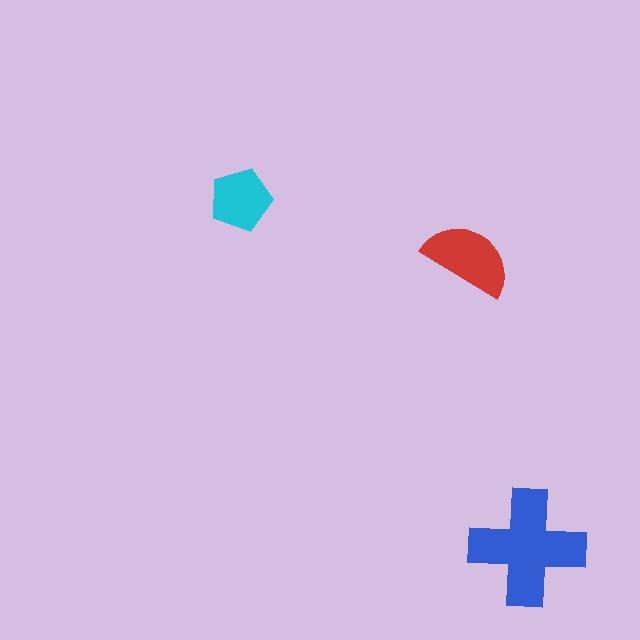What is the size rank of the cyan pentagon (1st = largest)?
3rd.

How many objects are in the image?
There are 3 objects in the image.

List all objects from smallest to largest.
The cyan pentagon, the red semicircle, the blue cross.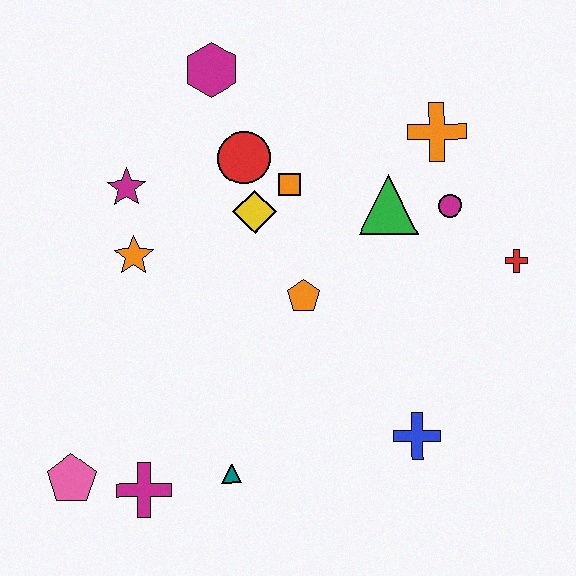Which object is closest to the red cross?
The magenta circle is closest to the red cross.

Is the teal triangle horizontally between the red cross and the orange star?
Yes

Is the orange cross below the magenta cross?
No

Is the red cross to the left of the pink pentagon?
No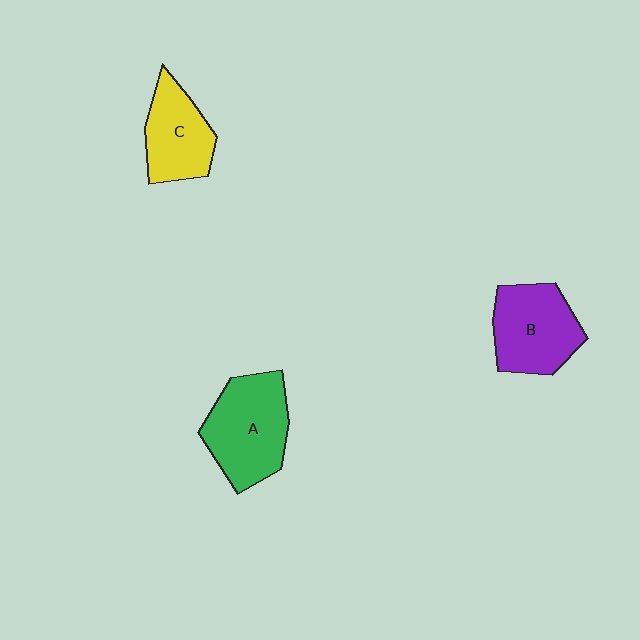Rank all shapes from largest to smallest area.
From largest to smallest: A (green), B (purple), C (yellow).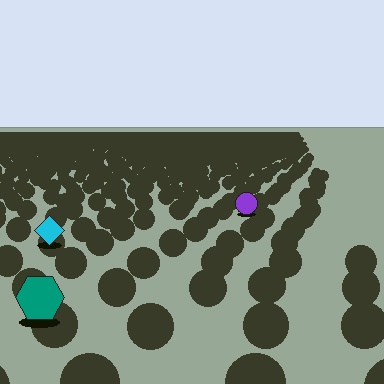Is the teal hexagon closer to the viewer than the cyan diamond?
Yes. The teal hexagon is closer — you can tell from the texture gradient: the ground texture is coarser near it.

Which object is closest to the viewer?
The teal hexagon is closest. The texture marks near it are larger and more spread out.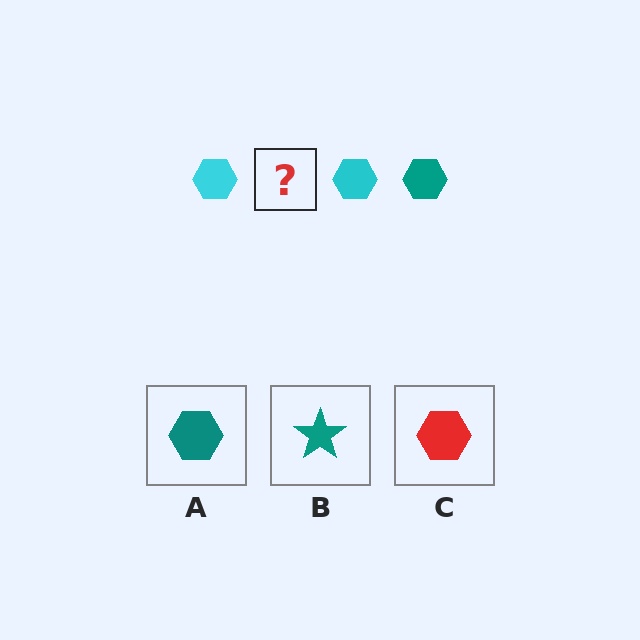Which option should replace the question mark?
Option A.